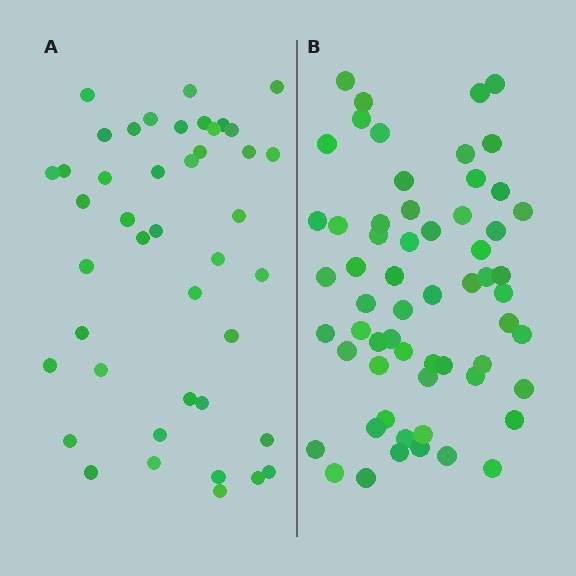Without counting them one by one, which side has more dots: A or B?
Region B (the right region) has more dots.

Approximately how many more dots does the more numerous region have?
Region B has approximately 15 more dots than region A.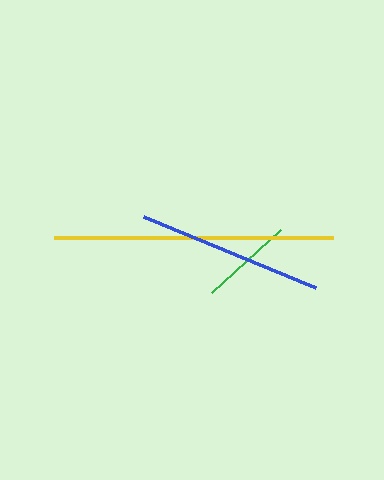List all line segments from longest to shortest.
From longest to shortest: yellow, blue, green.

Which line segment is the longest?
The yellow line is the longest at approximately 279 pixels.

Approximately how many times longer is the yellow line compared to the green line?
The yellow line is approximately 3.0 times the length of the green line.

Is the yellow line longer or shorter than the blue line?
The yellow line is longer than the blue line.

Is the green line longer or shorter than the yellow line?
The yellow line is longer than the green line.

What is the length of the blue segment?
The blue segment is approximately 187 pixels long.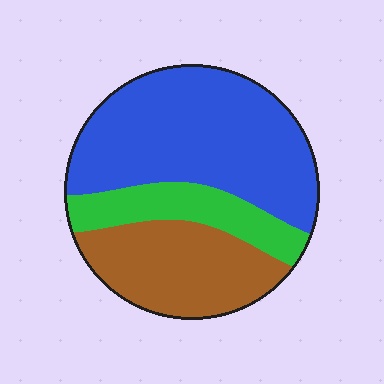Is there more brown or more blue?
Blue.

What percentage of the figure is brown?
Brown covers around 30% of the figure.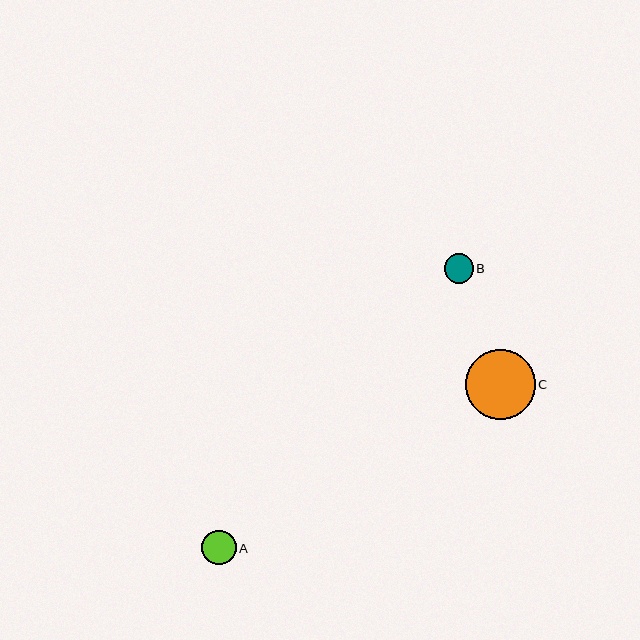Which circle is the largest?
Circle C is the largest with a size of approximately 70 pixels.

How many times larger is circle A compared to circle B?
Circle A is approximately 1.2 times the size of circle B.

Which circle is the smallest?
Circle B is the smallest with a size of approximately 29 pixels.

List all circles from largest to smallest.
From largest to smallest: C, A, B.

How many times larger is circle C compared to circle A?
Circle C is approximately 2.0 times the size of circle A.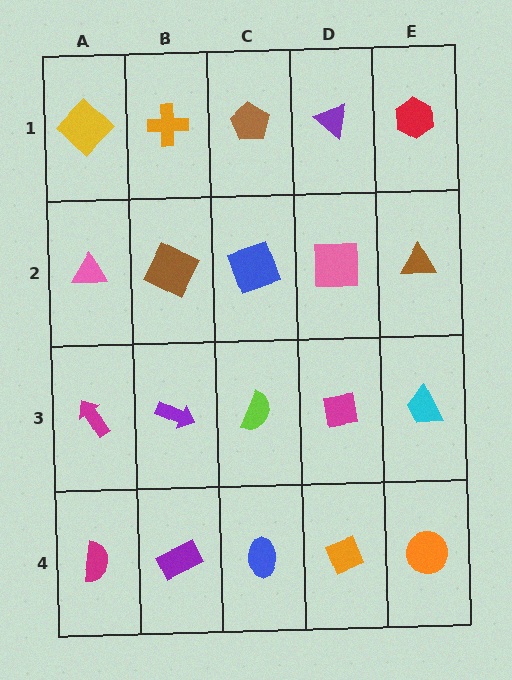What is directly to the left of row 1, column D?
A brown pentagon.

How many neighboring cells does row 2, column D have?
4.